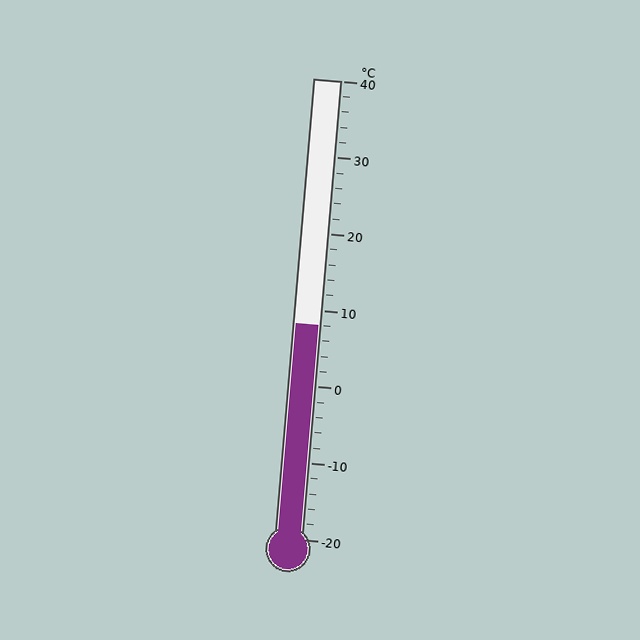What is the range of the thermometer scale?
The thermometer scale ranges from -20°C to 40°C.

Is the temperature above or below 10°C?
The temperature is below 10°C.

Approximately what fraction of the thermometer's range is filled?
The thermometer is filled to approximately 45% of its range.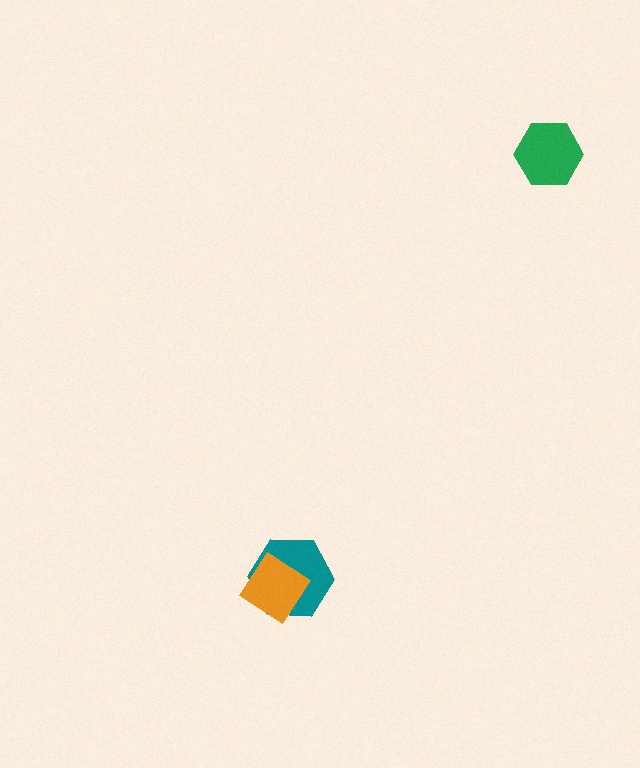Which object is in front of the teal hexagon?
The orange diamond is in front of the teal hexagon.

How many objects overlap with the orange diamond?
1 object overlaps with the orange diamond.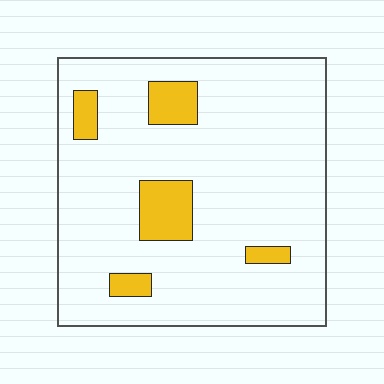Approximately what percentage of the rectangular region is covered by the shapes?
Approximately 10%.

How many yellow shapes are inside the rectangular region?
5.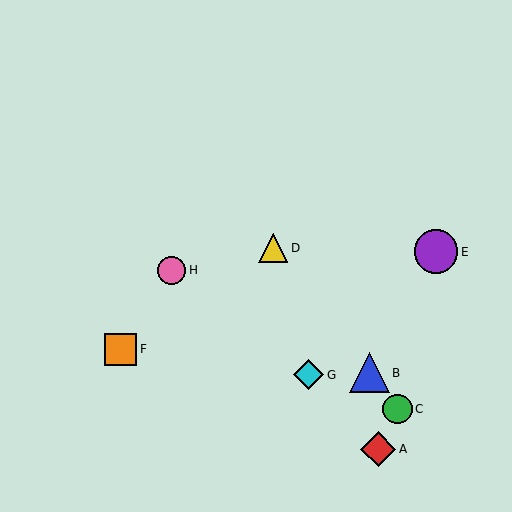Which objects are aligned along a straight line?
Objects B, C, D are aligned along a straight line.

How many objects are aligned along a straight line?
3 objects (B, C, D) are aligned along a straight line.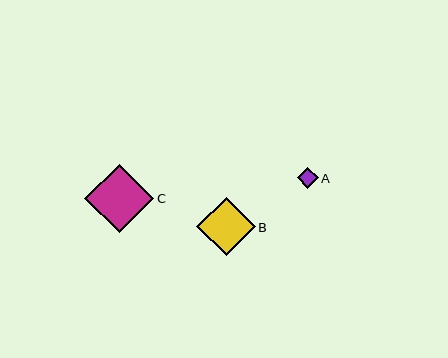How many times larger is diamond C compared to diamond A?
Diamond C is approximately 3.3 times the size of diamond A.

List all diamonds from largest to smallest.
From largest to smallest: C, B, A.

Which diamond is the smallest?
Diamond A is the smallest with a size of approximately 21 pixels.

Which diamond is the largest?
Diamond C is the largest with a size of approximately 69 pixels.